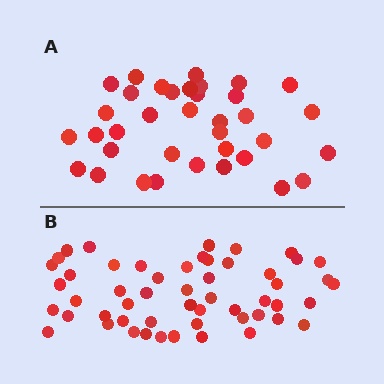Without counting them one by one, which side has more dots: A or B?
Region B (the bottom region) has more dots.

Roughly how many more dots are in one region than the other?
Region B has approximately 15 more dots than region A.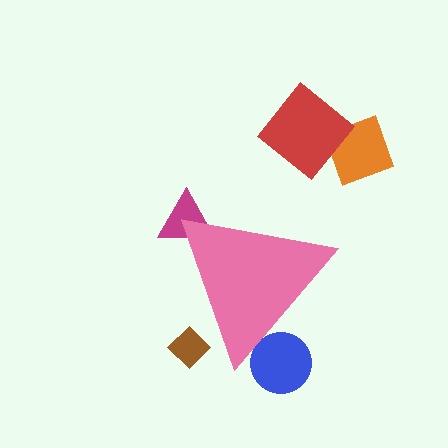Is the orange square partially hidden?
No, the orange square is fully visible.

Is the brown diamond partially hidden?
Yes, the brown diamond is partially hidden behind the pink triangle.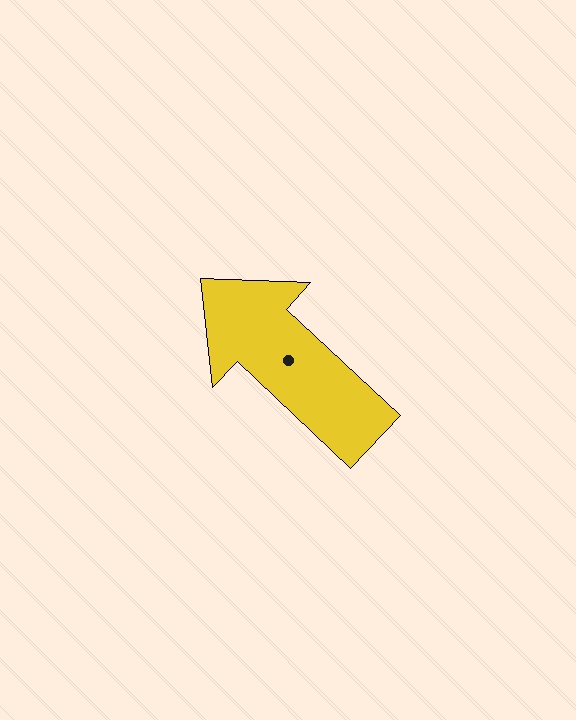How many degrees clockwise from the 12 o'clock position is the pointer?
Approximately 313 degrees.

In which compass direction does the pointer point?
Northwest.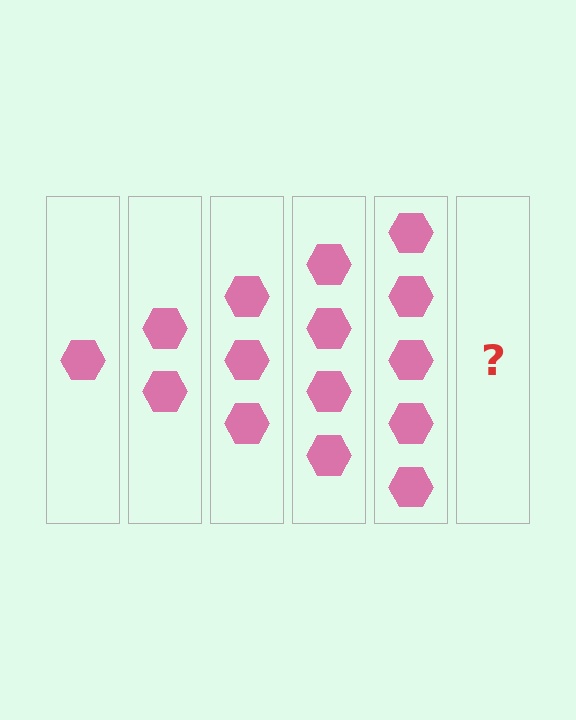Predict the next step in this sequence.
The next step is 6 hexagons.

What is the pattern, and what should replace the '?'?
The pattern is that each step adds one more hexagon. The '?' should be 6 hexagons.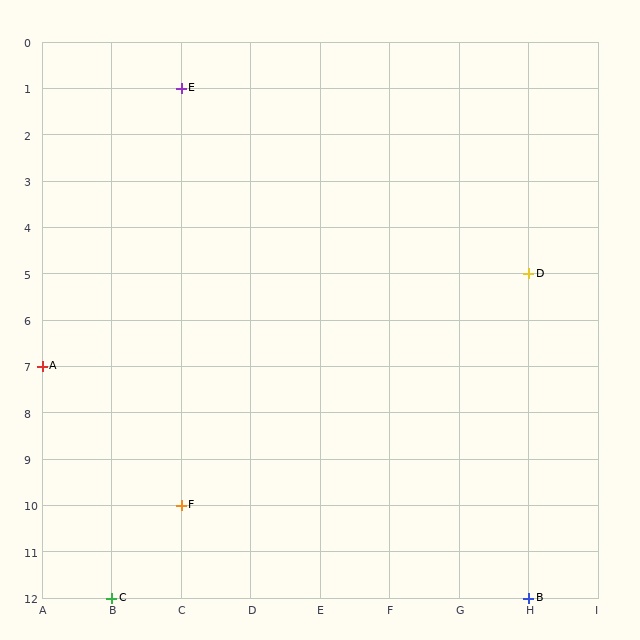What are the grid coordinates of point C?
Point C is at grid coordinates (B, 12).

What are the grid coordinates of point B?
Point B is at grid coordinates (H, 12).